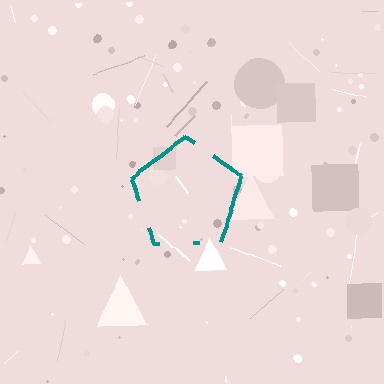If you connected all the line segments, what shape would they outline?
They would outline a pentagon.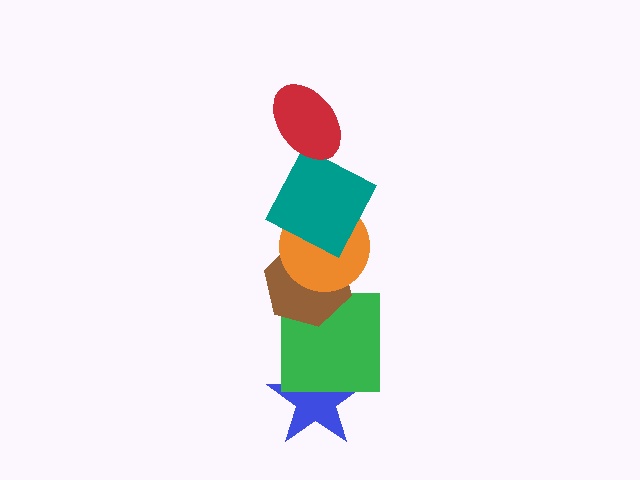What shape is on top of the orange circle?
The teal square is on top of the orange circle.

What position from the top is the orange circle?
The orange circle is 3rd from the top.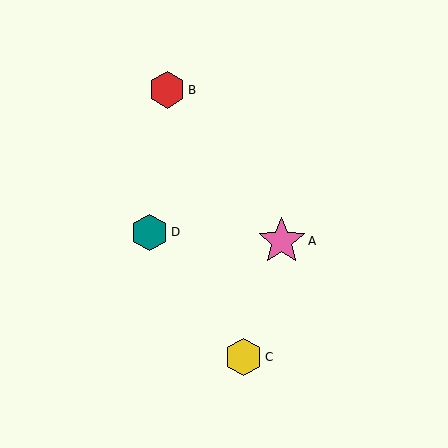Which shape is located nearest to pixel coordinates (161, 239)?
The teal hexagon (labeled D) at (149, 232) is nearest to that location.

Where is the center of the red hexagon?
The center of the red hexagon is at (167, 90).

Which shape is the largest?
The pink star (labeled A) is the largest.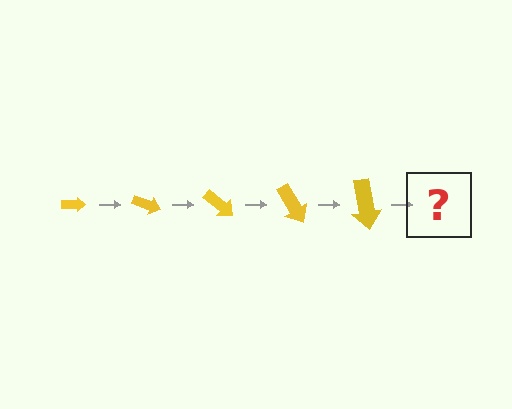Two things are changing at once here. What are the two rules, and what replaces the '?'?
The two rules are that the arrow grows larger each step and it rotates 20 degrees each step. The '?' should be an arrow, larger than the previous one and rotated 100 degrees from the start.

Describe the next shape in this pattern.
It should be an arrow, larger than the previous one and rotated 100 degrees from the start.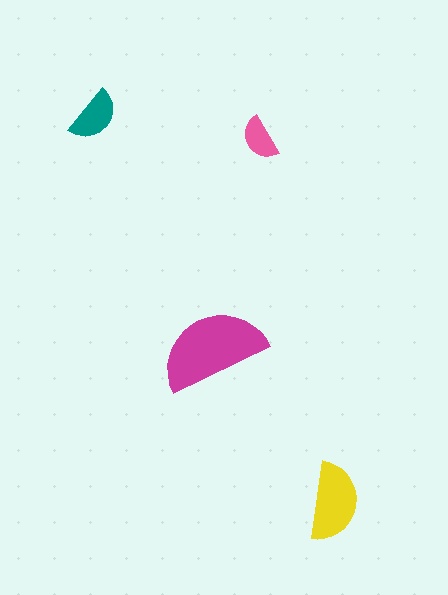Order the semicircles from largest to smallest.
the magenta one, the yellow one, the teal one, the pink one.